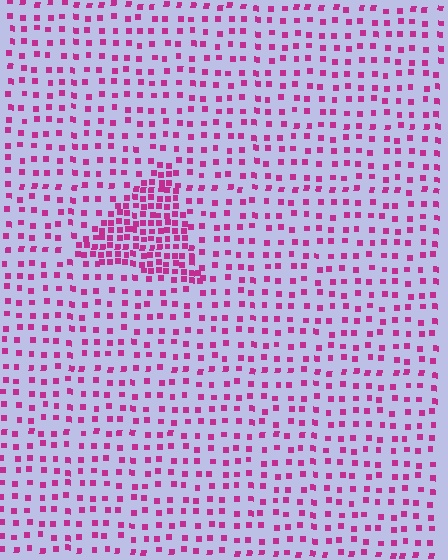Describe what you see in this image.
The image contains small magenta elements arranged at two different densities. A triangle-shaped region is visible where the elements are more densely packed than the surrounding area.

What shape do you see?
I see a triangle.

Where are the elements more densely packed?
The elements are more densely packed inside the triangle boundary.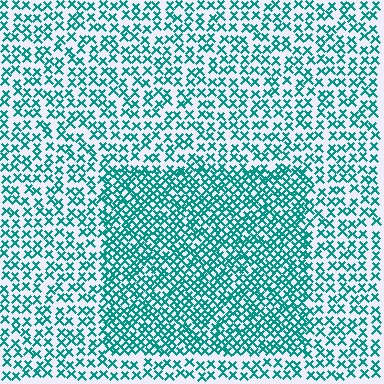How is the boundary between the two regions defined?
The boundary is defined by a change in element density (approximately 1.8x ratio). All elements are the same color, size, and shape.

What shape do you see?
I see a rectangle.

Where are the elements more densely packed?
The elements are more densely packed inside the rectangle boundary.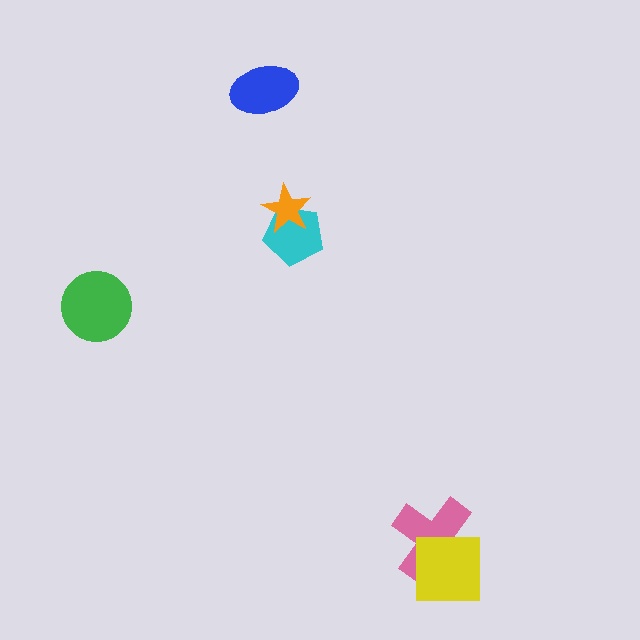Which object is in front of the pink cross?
The yellow square is in front of the pink cross.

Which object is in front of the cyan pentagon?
The orange star is in front of the cyan pentagon.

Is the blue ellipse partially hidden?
No, no other shape covers it.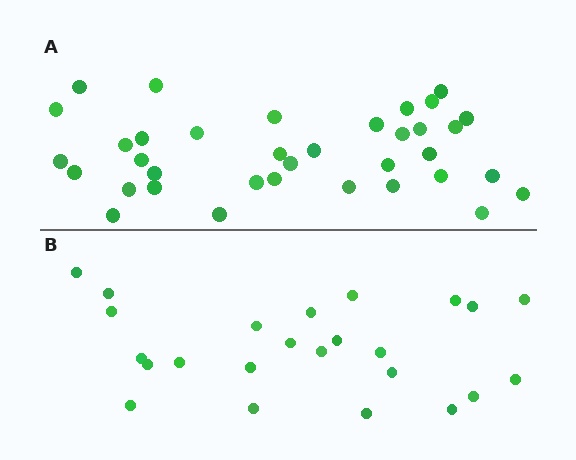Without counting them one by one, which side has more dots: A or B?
Region A (the top region) has more dots.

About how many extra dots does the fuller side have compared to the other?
Region A has roughly 12 or so more dots than region B.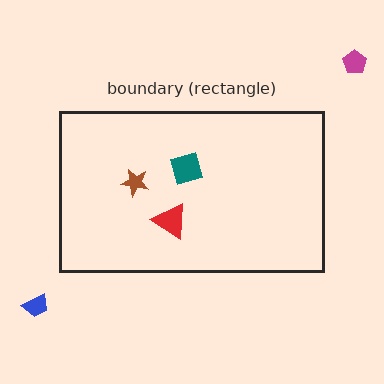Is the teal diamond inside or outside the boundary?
Inside.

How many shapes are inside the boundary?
3 inside, 2 outside.